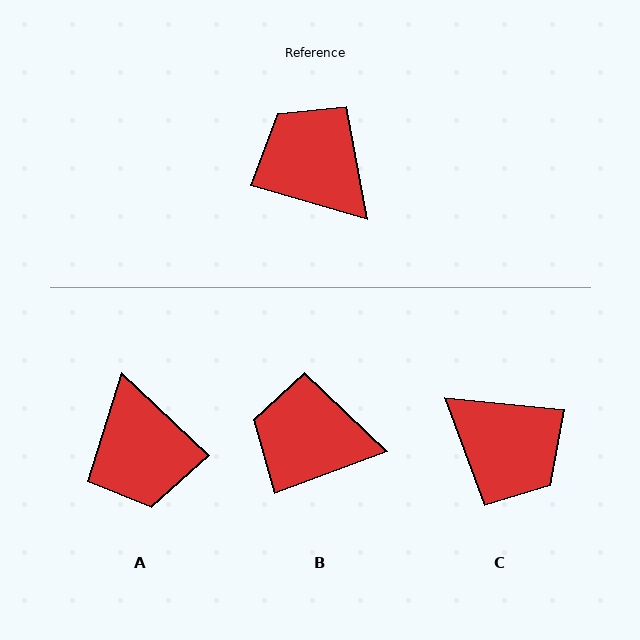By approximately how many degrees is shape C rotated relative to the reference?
Approximately 170 degrees clockwise.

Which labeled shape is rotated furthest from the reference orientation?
C, about 170 degrees away.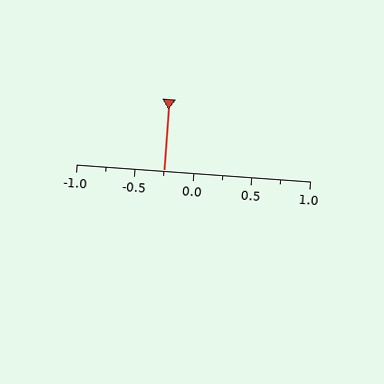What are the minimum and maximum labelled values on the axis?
The axis runs from -1.0 to 1.0.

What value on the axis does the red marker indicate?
The marker indicates approximately -0.25.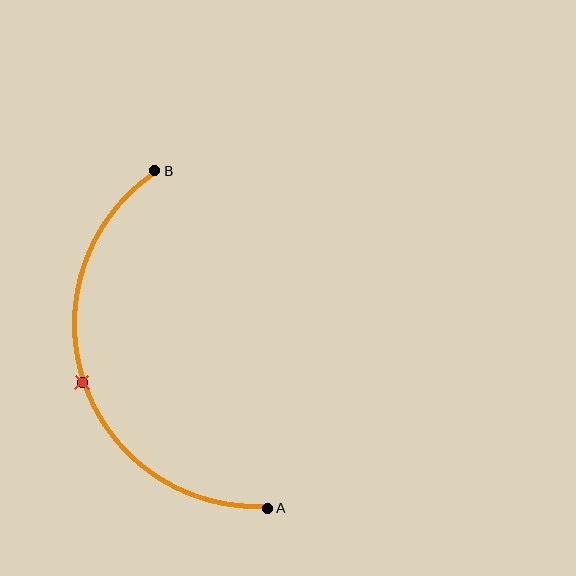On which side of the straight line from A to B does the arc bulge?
The arc bulges to the left of the straight line connecting A and B.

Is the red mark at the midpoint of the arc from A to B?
Yes. The red mark lies on the arc at equal arc-length from both A and B — it is the arc midpoint.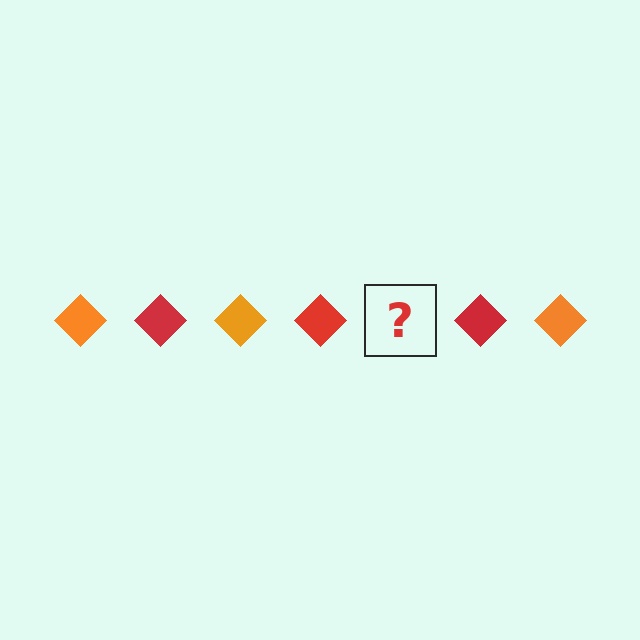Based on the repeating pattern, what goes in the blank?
The blank should be an orange diamond.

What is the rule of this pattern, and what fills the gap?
The rule is that the pattern cycles through orange, red diamonds. The gap should be filled with an orange diamond.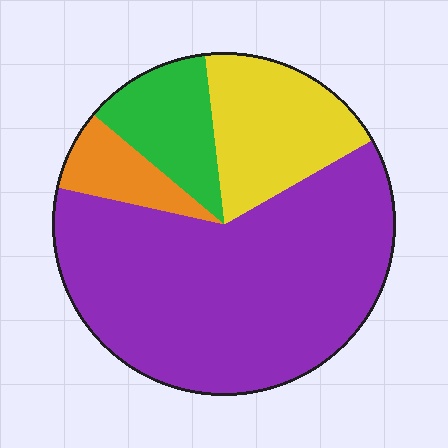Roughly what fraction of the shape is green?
Green covers 12% of the shape.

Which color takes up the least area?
Orange, at roughly 10%.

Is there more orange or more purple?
Purple.